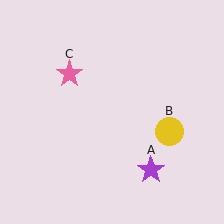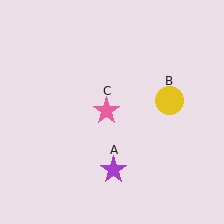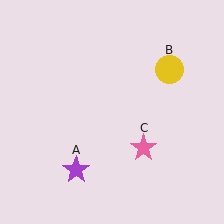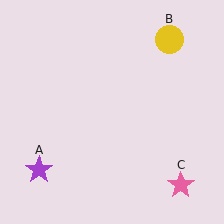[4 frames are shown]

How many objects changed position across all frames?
3 objects changed position: purple star (object A), yellow circle (object B), pink star (object C).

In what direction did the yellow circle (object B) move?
The yellow circle (object B) moved up.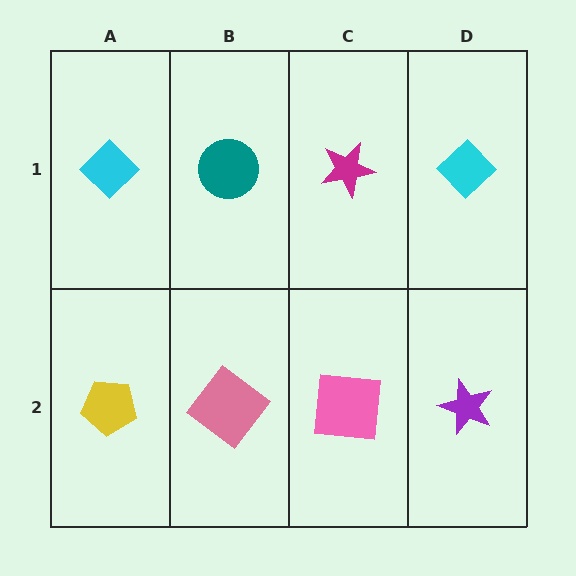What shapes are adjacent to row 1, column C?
A pink square (row 2, column C), a teal circle (row 1, column B), a cyan diamond (row 1, column D).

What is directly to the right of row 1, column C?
A cyan diamond.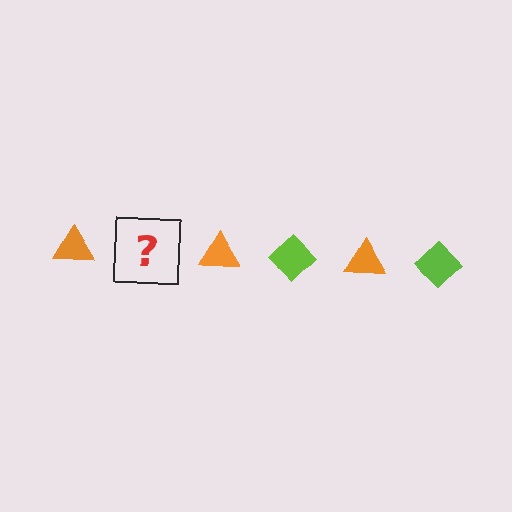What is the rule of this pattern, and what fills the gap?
The rule is that the pattern alternates between orange triangle and lime diamond. The gap should be filled with a lime diamond.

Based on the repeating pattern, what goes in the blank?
The blank should be a lime diamond.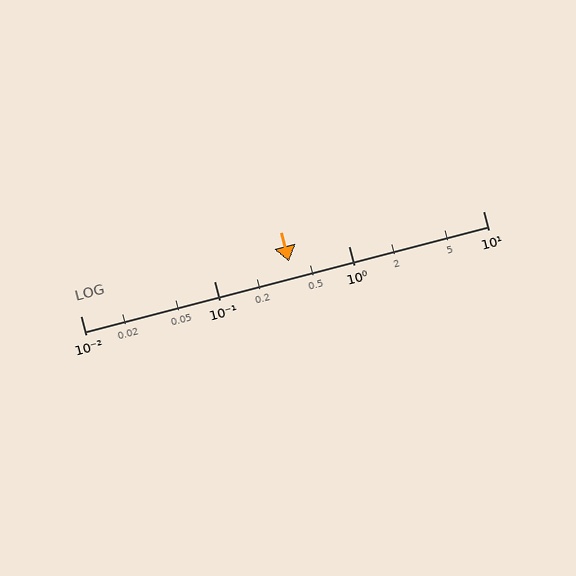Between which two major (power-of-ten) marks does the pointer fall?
The pointer is between 0.1 and 1.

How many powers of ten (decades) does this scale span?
The scale spans 3 decades, from 0.01 to 10.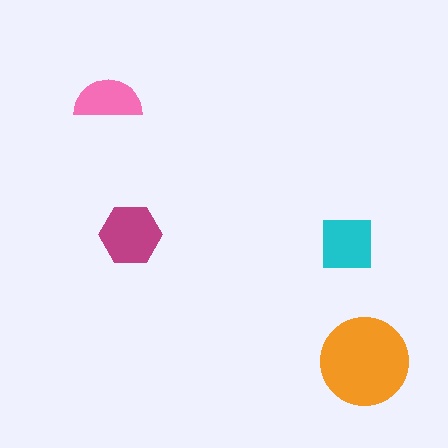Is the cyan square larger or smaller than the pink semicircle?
Larger.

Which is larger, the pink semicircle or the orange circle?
The orange circle.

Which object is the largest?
The orange circle.